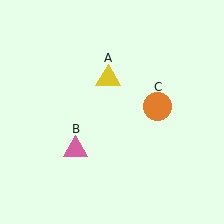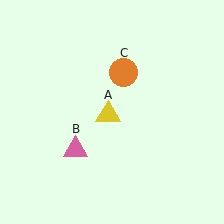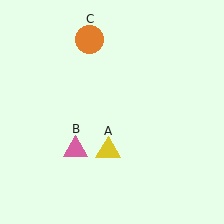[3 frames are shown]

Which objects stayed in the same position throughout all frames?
Pink triangle (object B) remained stationary.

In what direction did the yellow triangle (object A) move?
The yellow triangle (object A) moved down.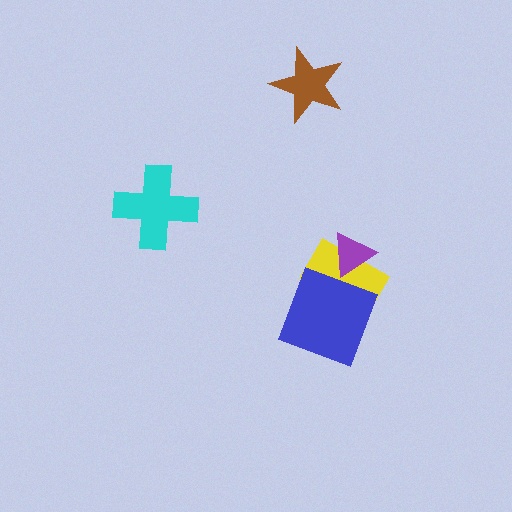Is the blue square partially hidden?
No, no other shape covers it.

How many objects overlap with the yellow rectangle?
2 objects overlap with the yellow rectangle.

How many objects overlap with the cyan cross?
0 objects overlap with the cyan cross.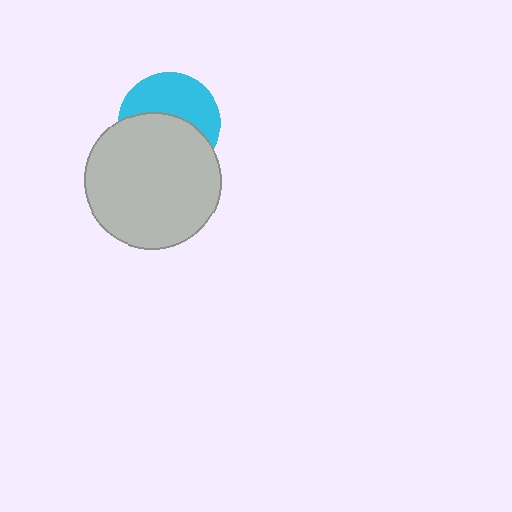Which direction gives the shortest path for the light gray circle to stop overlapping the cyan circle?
Moving down gives the shortest separation.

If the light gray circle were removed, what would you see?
You would see the complete cyan circle.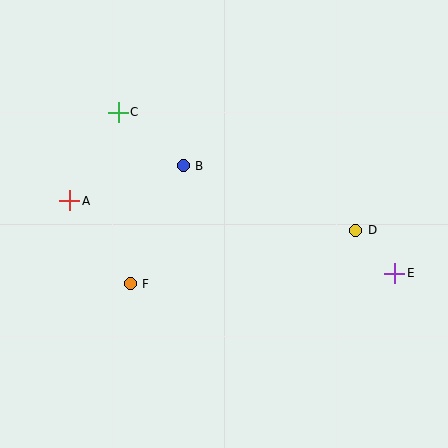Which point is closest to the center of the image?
Point B at (183, 166) is closest to the center.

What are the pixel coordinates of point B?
Point B is at (183, 166).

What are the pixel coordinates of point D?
Point D is at (356, 230).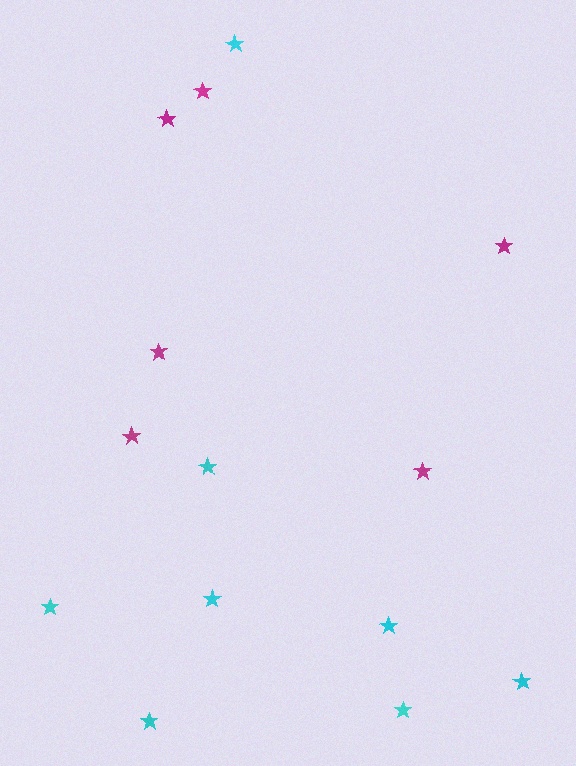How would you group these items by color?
There are 2 groups: one group of magenta stars (6) and one group of cyan stars (8).